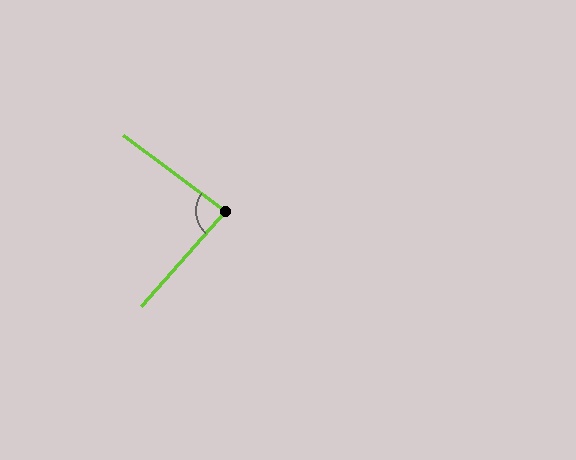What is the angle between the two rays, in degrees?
Approximately 85 degrees.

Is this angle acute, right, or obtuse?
It is acute.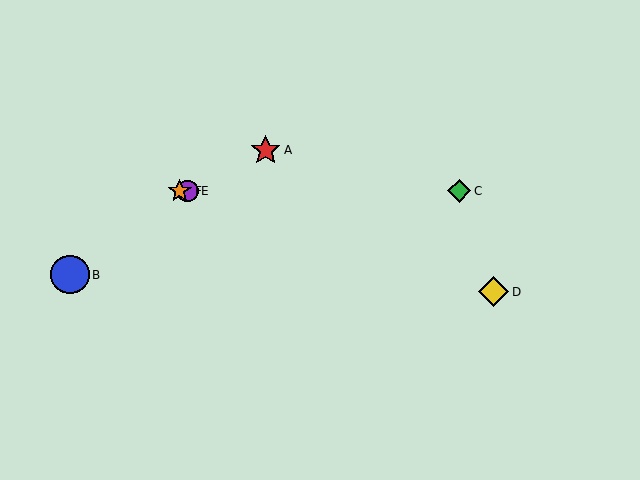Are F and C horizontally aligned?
Yes, both are at y≈191.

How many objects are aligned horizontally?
3 objects (C, E, F) are aligned horizontally.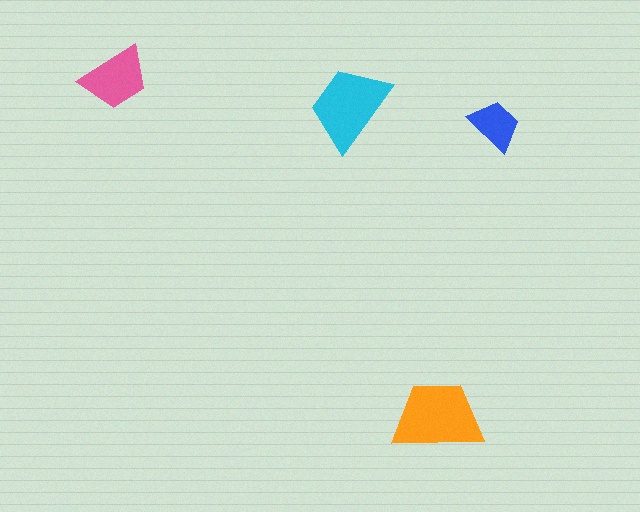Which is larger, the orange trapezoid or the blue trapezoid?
The orange one.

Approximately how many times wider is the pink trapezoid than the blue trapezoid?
About 1.5 times wider.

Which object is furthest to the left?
The pink trapezoid is leftmost.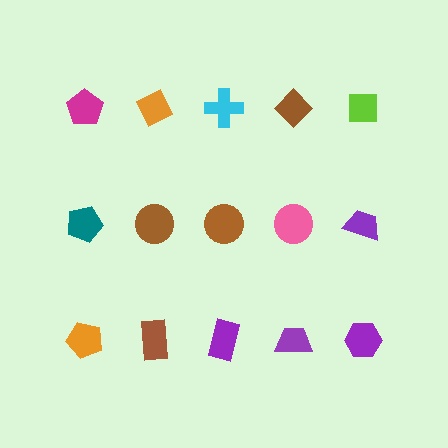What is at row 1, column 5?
A lime square.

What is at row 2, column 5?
A purple trapezoid.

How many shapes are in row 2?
5 shapes.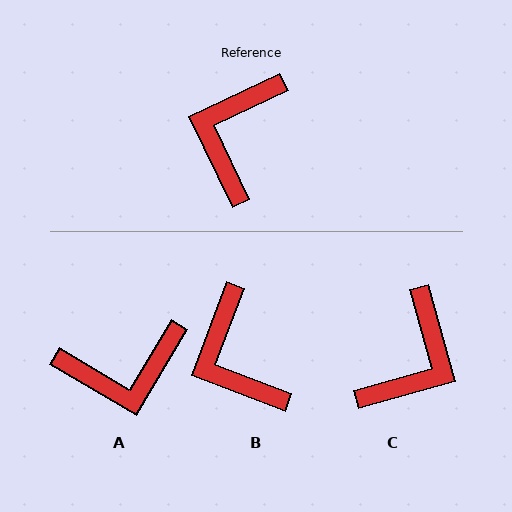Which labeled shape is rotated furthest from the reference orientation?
C, about 170 degrees away.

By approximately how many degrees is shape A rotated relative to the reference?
Approximately 124 degrees counter-clockwise.